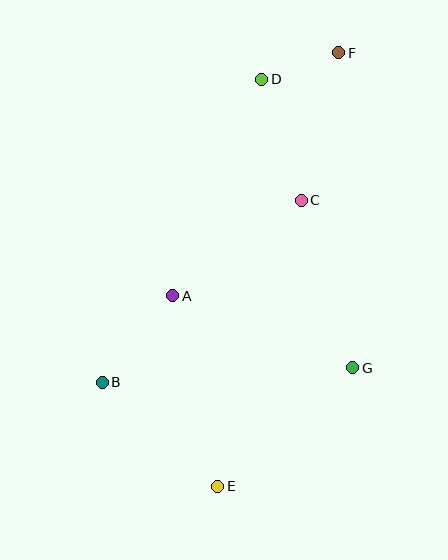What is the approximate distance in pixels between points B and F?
The distance between B and F is approximately 405 pixels.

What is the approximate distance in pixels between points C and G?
The distance between C and G is approximately 175 pixels.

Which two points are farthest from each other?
Points E and F are farthest from each other.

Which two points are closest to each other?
Points D and F are closest to each other.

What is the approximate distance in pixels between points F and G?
The distance between F and G is approximately 315 pixels.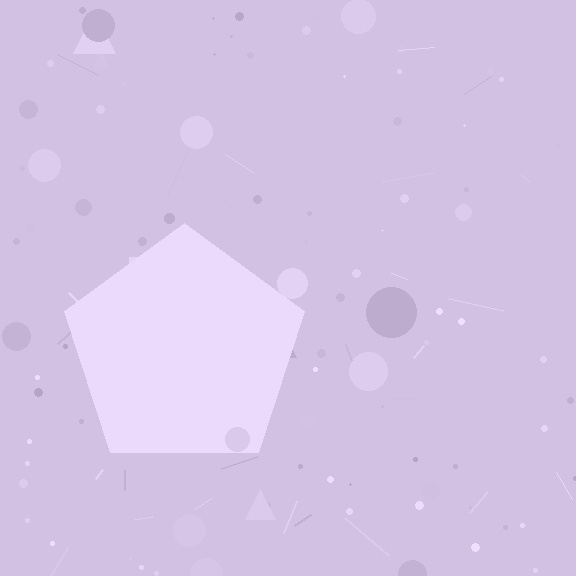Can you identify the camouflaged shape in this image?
The camouflaged shape is a pentagon.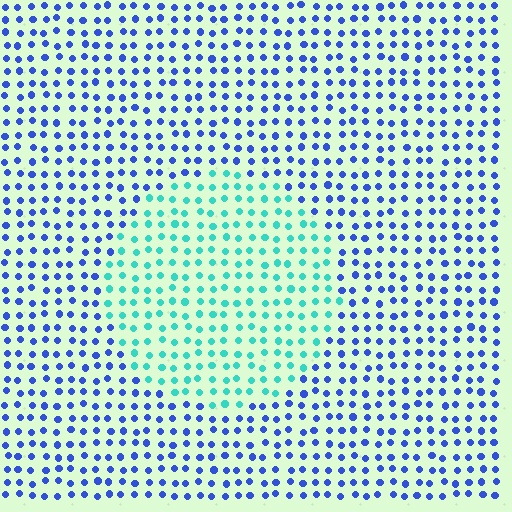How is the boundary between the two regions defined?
The boundary is defined purely by a slight shift in hue (about 57 degrees). Spacing, size, and orientation are identical on both sides.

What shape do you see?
I see a circle.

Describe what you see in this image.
The image is filled with small blue elements in a uniform arrangement. A circle-shaped region is visible where the elements are tinted to a slightly different hue, forming a subtle color boundary.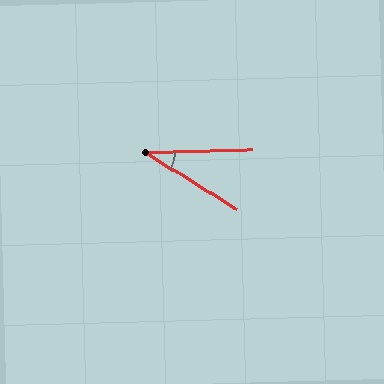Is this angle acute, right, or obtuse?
It is acute.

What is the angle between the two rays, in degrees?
Approximately 33 degrees.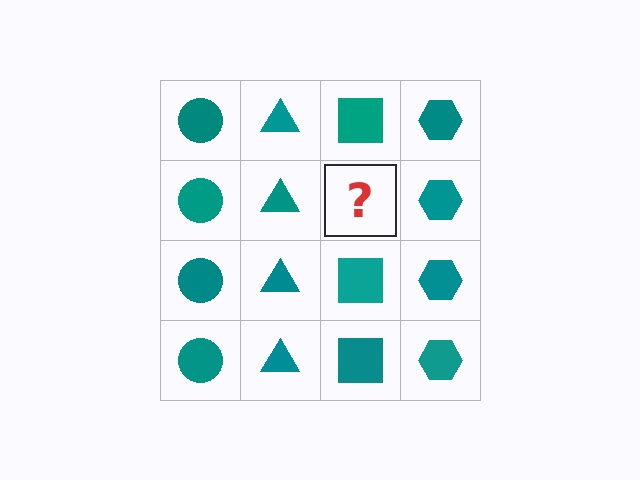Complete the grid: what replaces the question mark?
The question mark should be replaced with a teal square.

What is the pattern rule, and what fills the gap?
The rule is that each column has a consistent shape. The gap should be filled with a teal square.